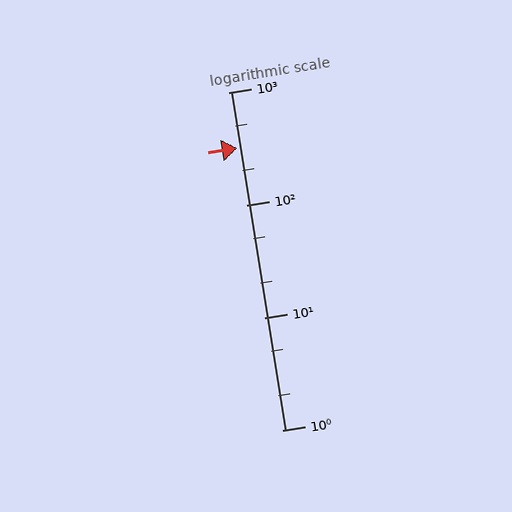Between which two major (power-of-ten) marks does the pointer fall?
The pointer is between 100 and 1000.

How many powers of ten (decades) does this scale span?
The scale spans 3 decades, from 1 to 1000.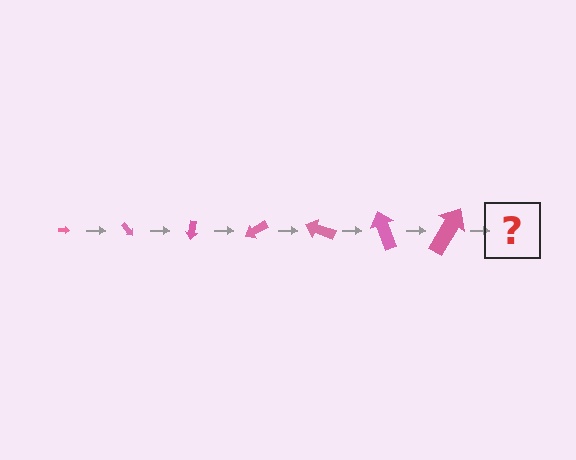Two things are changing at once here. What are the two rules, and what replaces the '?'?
The two rules are that the arrow grows larger each step and it rotates 50 degrees each step. The '?' should be an arrow, larger than the previous one and rotated 350 degrees from the start.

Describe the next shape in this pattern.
It should be an arrow, larger than the previous one and rotated 350 degrees from the start.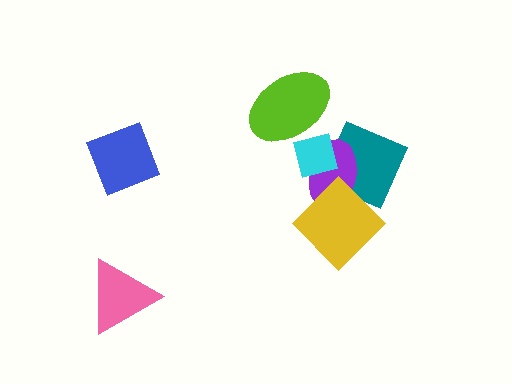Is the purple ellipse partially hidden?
Yes, it is partially covered by another shape.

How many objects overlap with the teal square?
3 objects overlap with the teal square.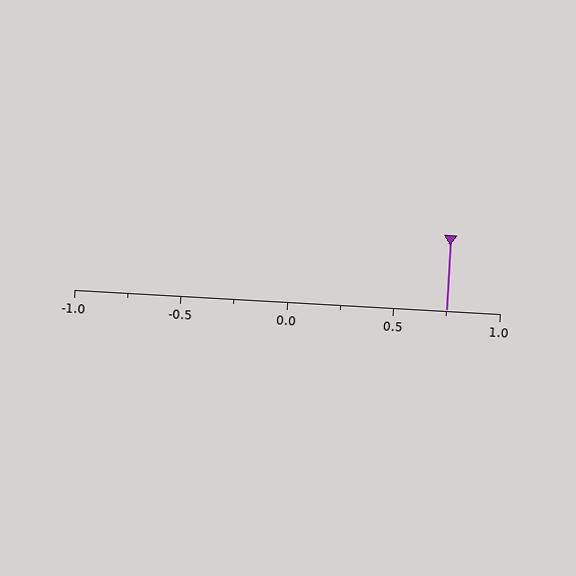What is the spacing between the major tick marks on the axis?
The major ticks are spaced 0.5 apart.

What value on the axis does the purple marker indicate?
The marker indicates approximately 0.75.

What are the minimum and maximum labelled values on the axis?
The axis runs from -1.0 to 1.0.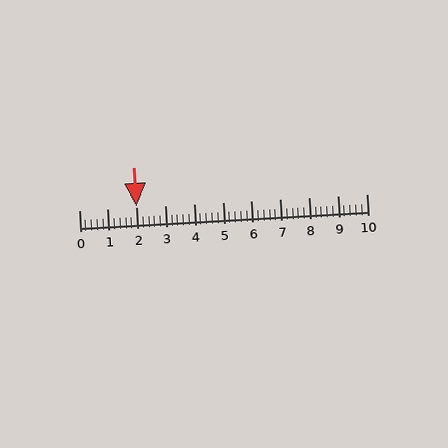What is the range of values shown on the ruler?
The ruler shows values from 0 to 10.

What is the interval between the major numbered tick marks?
The major tick marks are spaced 1 units apart.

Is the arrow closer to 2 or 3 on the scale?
The arrow is closer to 2.